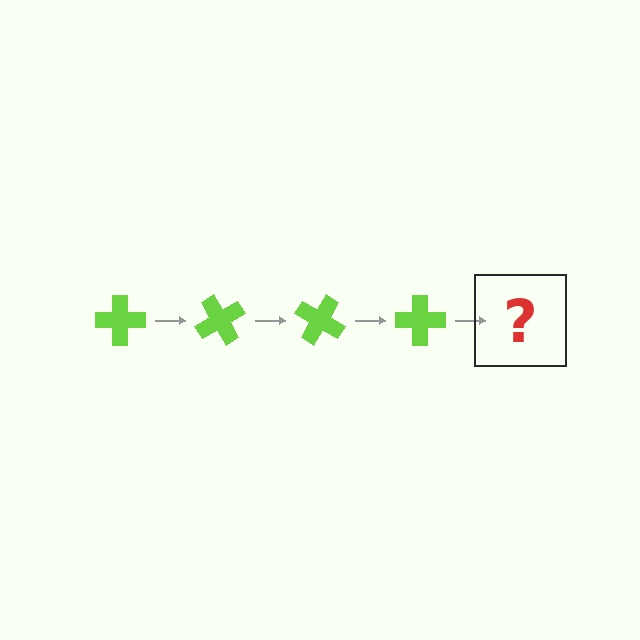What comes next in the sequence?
The next element should be a lime cross rotated 240 degrees.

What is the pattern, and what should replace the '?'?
The pattern is that the cross rotates 60 degrees each step. The '?' should be a lime cross rotated 240 degrees.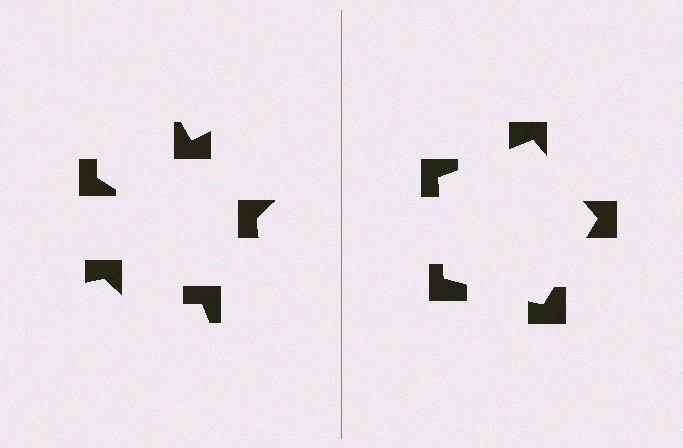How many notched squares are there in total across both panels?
10 — 5 on each side.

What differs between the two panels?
The notched squares are positioned identically on both sides; only the wedge orientations differ. On the right they align to a pentagon; on the left they are misaligned.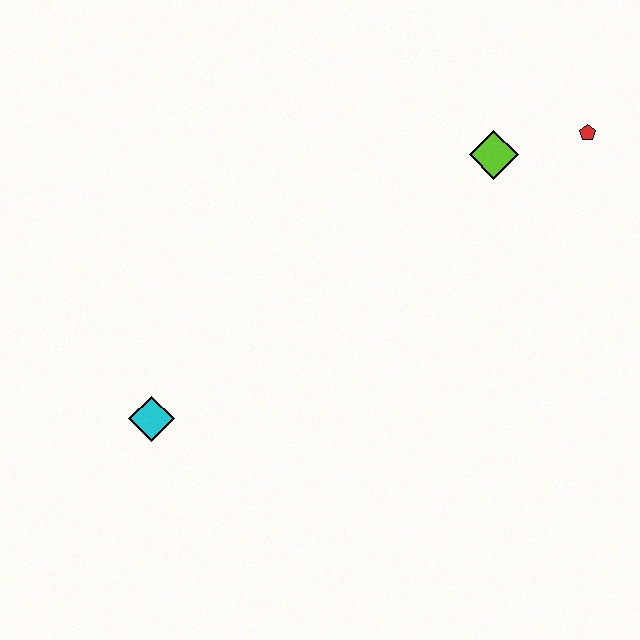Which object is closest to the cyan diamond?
The lime diamond is closest to the cyan diamond.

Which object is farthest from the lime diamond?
The cyan diamond is farthest from the lime diamond.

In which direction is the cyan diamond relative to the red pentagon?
The cyan diamond is to the left of the red pentagon.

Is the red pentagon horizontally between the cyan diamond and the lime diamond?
No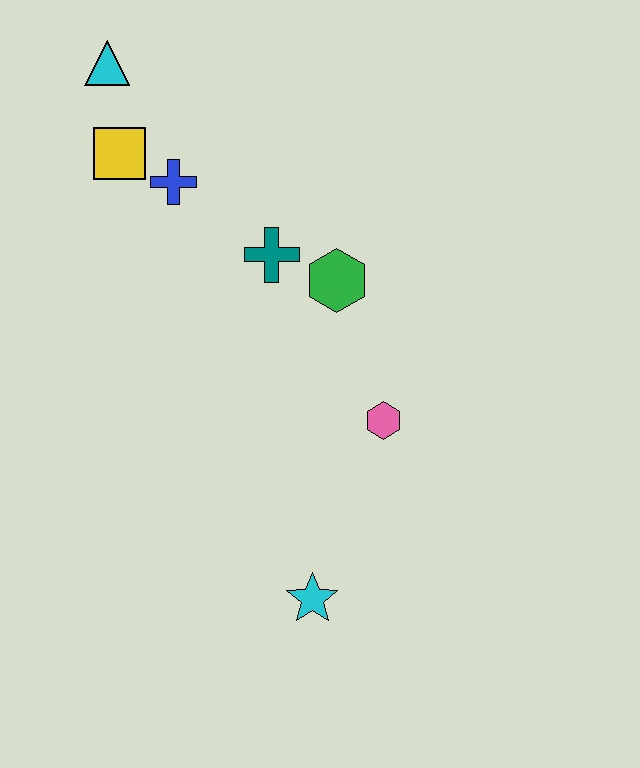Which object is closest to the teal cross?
The green hexagon is closest to the teal cross.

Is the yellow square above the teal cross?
Yes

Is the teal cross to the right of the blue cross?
Yes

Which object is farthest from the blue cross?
The cyan star is farthest from the blue cross.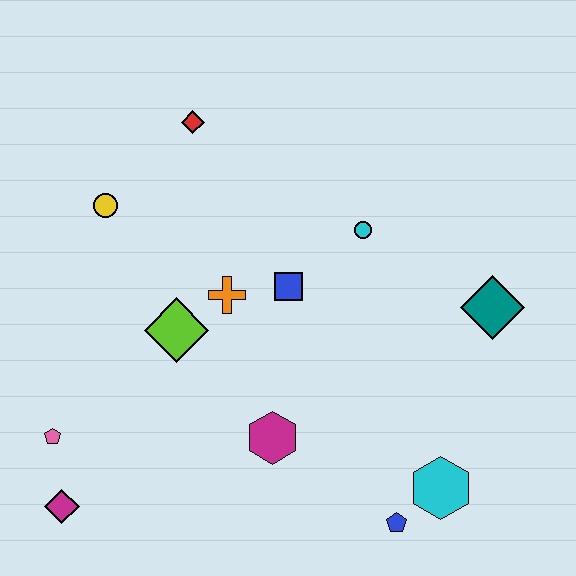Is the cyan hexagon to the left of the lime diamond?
No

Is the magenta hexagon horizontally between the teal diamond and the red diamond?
Yes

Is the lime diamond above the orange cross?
No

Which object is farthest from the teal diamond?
The magenta diamond is farthest from the teal diamond.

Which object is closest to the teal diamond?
The cyan circle is closest to the teal diamond.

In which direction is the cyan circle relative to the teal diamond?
The cyan circle is to the left of the teal diamond.